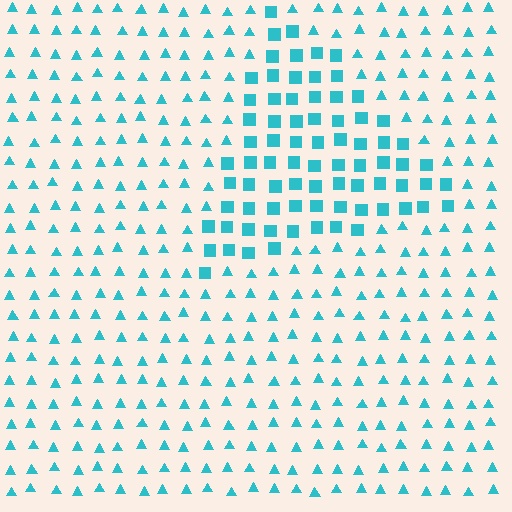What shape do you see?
I see a triangle.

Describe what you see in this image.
The image is filled with small cyan elements arranged in a uniform grid. A triangle-shaped region contains squares, while the surrounding area contains triangles. The boundary is defined purely by the change in element shape.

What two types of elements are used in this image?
The image uses squares inside the triangle region and triangles outside it.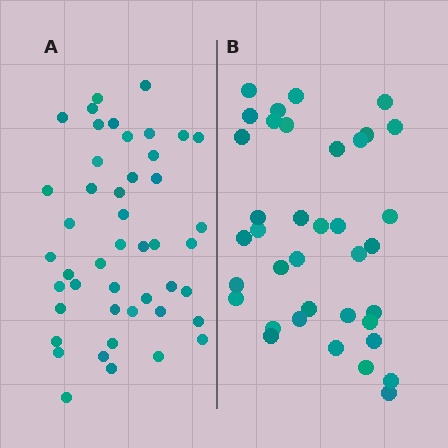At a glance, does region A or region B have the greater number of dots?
Region A (the left region) has more dots.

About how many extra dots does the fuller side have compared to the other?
Region A has roughly 8 or so more dots than region B.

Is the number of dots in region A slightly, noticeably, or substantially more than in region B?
Region A has only slightly more — the two regions are fairly close. The ratio is roughly 1.2 to 1.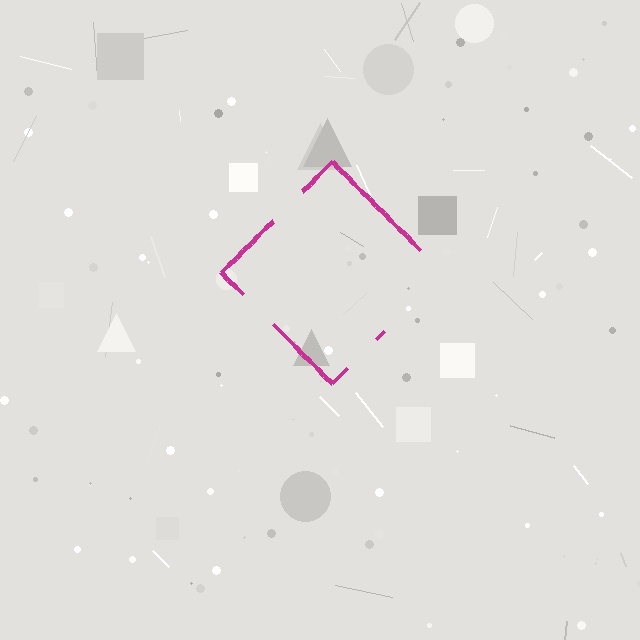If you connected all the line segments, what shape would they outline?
They would outline a diamond.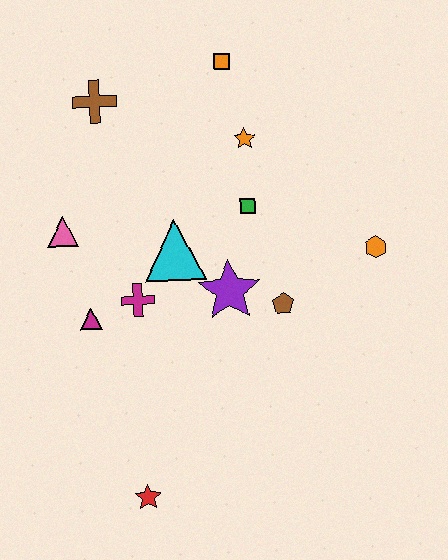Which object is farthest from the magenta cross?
The orange square is farthest from the magenta cross.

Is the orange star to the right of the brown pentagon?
No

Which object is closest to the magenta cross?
The magenta triangle is closest to the magenta cross.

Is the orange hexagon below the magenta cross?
No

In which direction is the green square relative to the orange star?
The green square is below the orange star.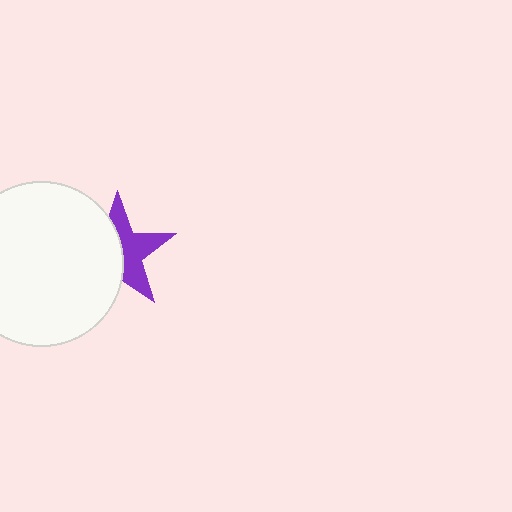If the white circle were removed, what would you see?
You would see the complete purple star.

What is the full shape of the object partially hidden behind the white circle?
The partially hidden object is a purple star.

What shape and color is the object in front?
The object in front is a white circle.